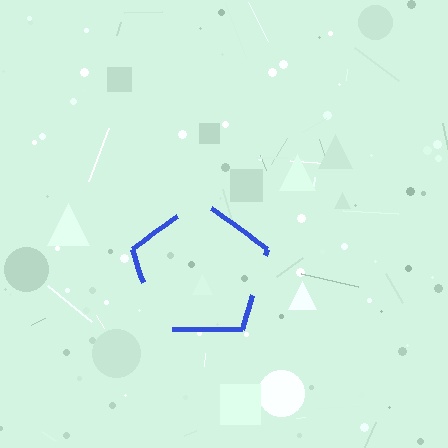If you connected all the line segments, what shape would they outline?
They would outline a pentagon.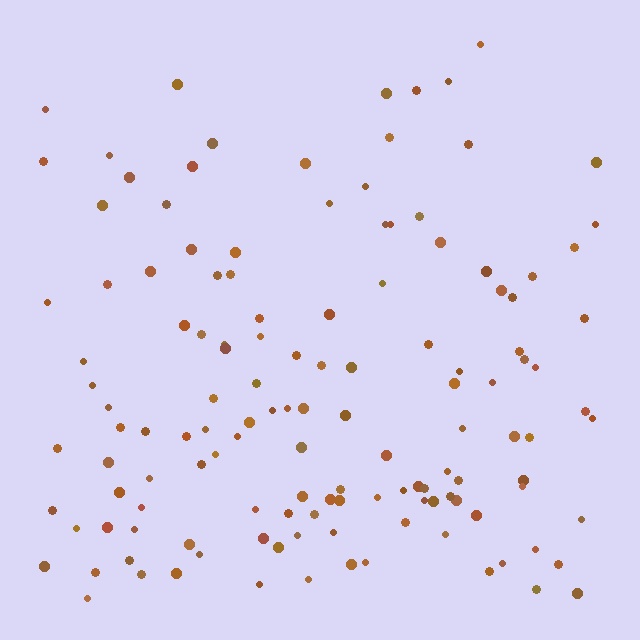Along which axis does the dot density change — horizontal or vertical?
Vertical.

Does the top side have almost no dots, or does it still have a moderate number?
Still a moderate number, just noticeably fewer than the bottom.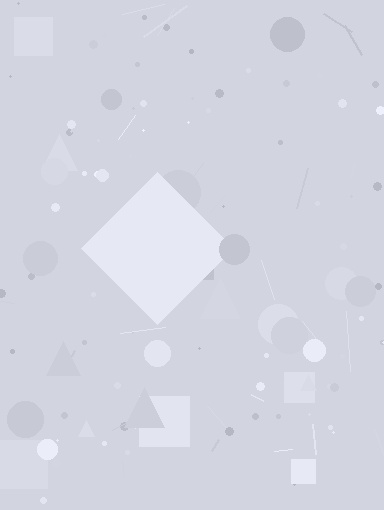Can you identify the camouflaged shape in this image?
The camouflaged shape is a diamond.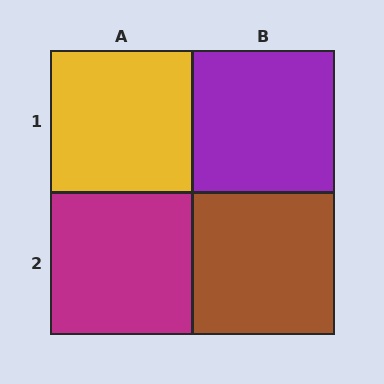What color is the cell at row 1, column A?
Yellow.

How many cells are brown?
1 cell is brown.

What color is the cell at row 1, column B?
Purple.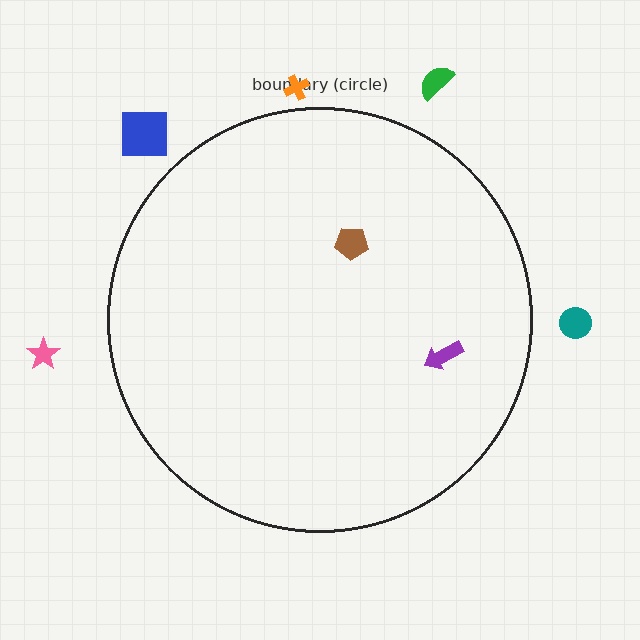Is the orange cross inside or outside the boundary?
Outside.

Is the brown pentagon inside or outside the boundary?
Inside.